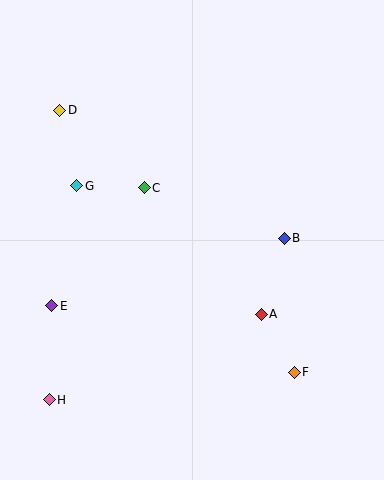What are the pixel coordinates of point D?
Point D is at (60, 110).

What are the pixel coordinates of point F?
Point F is at (294, 372).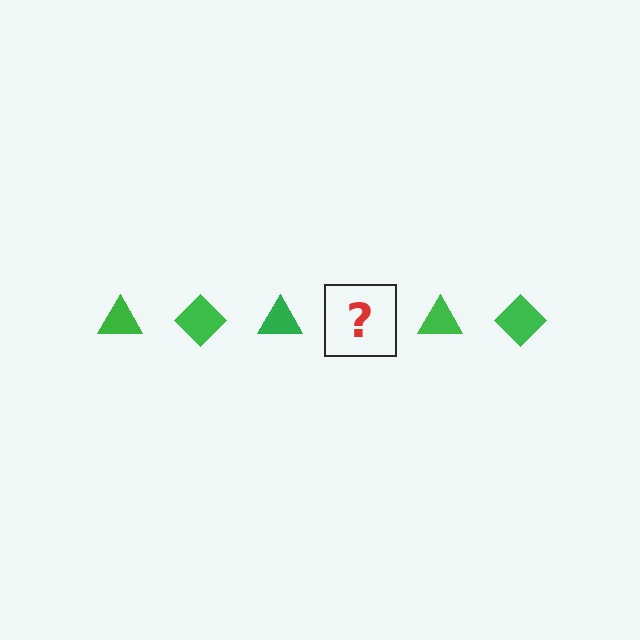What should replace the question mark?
The question mark should be replaced with a green diamond.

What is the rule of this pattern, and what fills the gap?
The rule is that the pattern cycles through triangle, diamond shapes in green. The gap should be filled with a green diamond.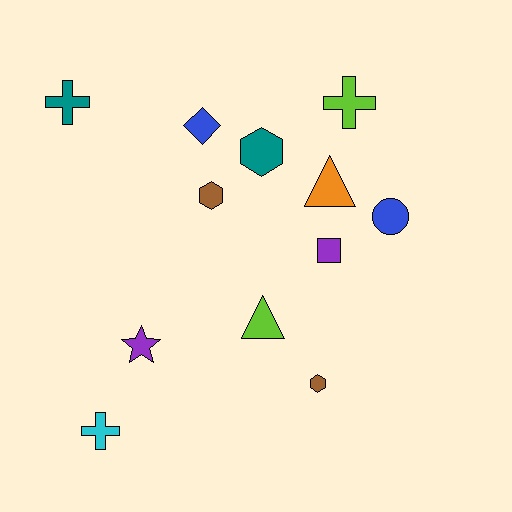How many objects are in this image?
There are 12 objects.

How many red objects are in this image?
There are no red objects.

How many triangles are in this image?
There are 2 triangles.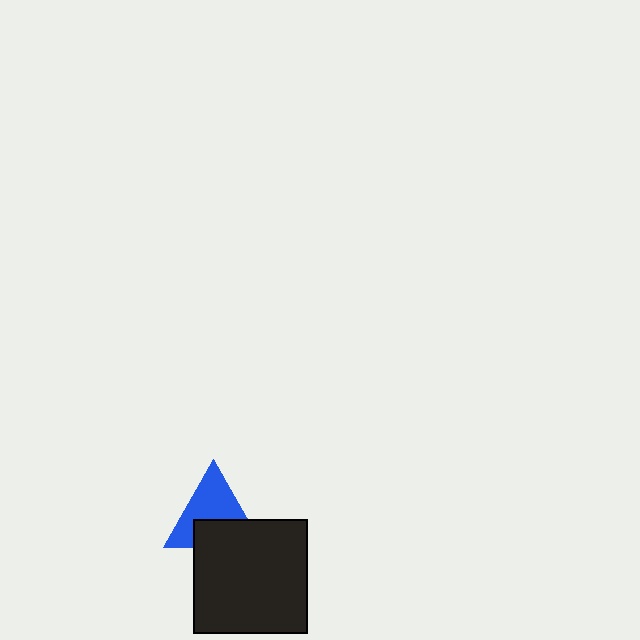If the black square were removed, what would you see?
You would see the complete blue triangle.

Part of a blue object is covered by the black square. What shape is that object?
It is a triangle.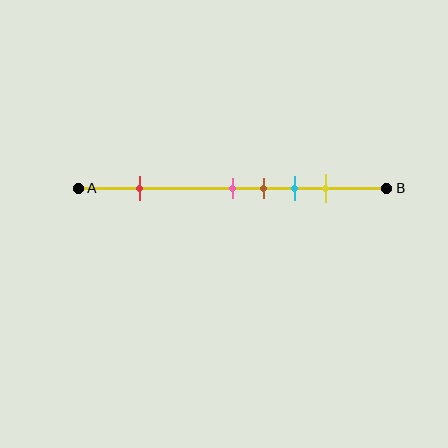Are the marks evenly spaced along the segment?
No, the marks are not evenly spaced.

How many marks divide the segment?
There are 5 marks dividing the segment.